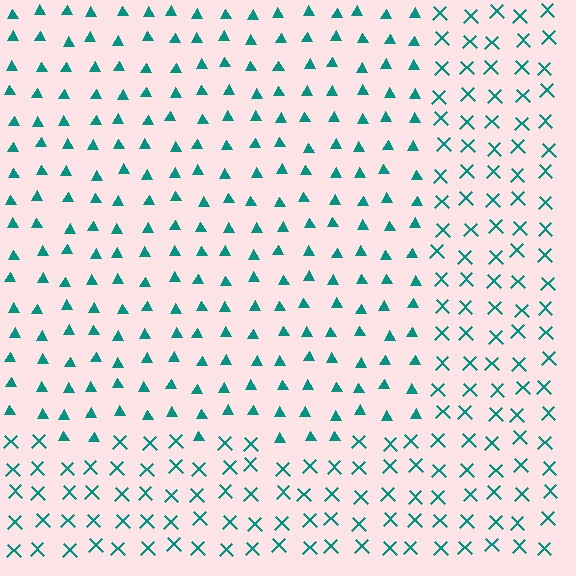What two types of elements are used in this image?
The image uses triangles inside the rectangle region and X marks outside it.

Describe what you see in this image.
The image is filled with small teal elements arranged in a uniform grid. A rectangle-shaped region contains triangles, while the surrounding area contains X marks. The boundary is defined purely by the change in element shape.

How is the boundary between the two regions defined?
The boundary is defined by a change in element shape: triangles inside vs. X marks outside. All elements share the same color and spacing.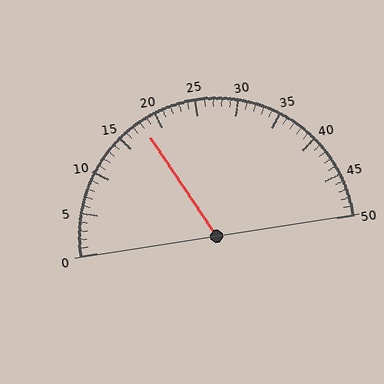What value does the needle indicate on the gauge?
The needle indicates approximately 18.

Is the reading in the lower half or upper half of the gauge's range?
The reading is in the lower half of the range (0 to 50).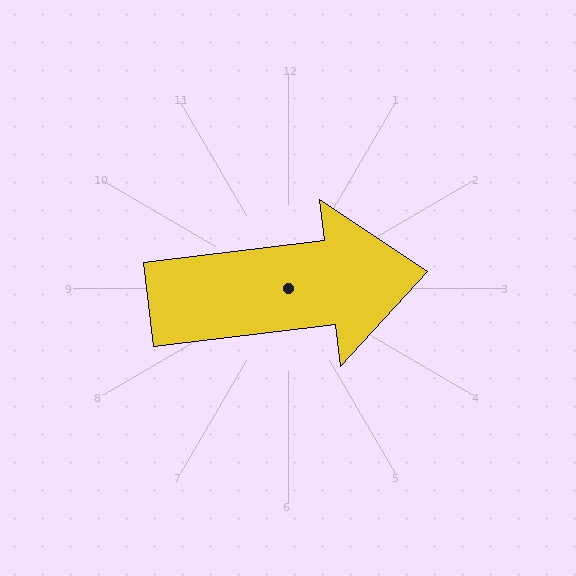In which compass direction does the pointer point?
East.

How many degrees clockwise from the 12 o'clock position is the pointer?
Approximately 83 degrees.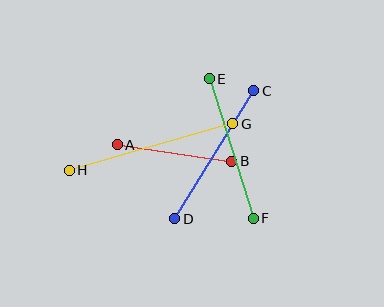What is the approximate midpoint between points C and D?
The midpoint is at approximately (214, 155) pixels.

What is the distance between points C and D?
The distance is approximately 151 pixels.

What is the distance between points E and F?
The distance is approximately 146 pixels.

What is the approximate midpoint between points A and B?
The midpoint is at approximately (174, 153) pixels.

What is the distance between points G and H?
The distance is approximately 170 pixels.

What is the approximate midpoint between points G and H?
The midpoint is at approximately (151, 147) pixels.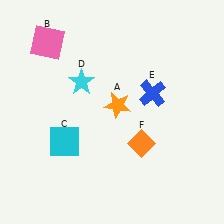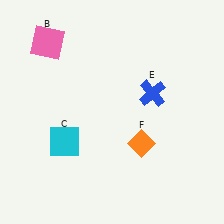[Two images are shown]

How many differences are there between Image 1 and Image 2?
There are 2 differences between the two images.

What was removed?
The cyan star (D), the orange star (A) were removed in Image 2.